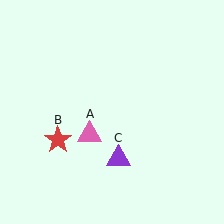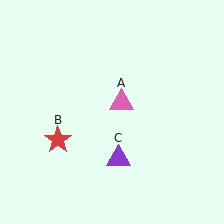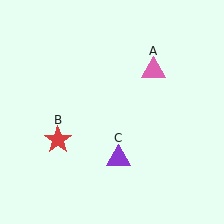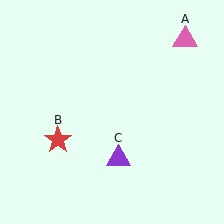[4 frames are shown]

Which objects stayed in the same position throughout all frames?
Red star (object B) and purple triangle (object C) remained stationary.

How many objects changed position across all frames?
1 object changed position: pink triangle (object A).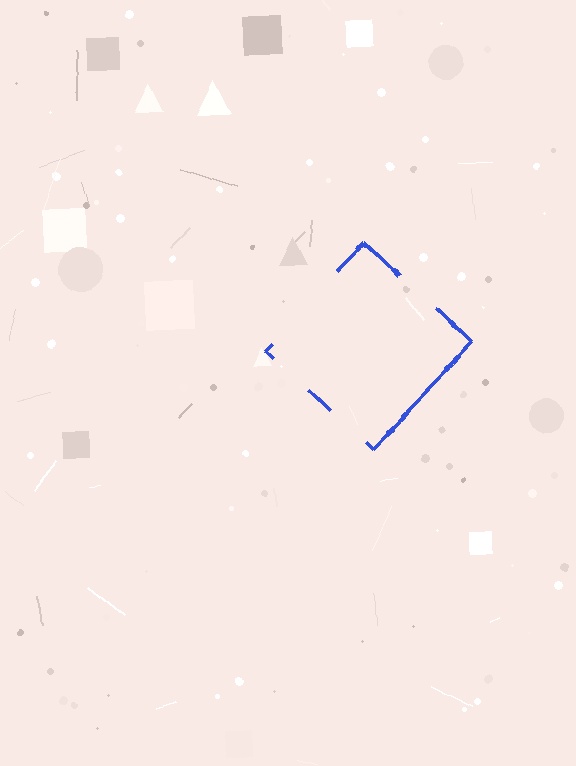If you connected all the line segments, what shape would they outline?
They would outline a diamond.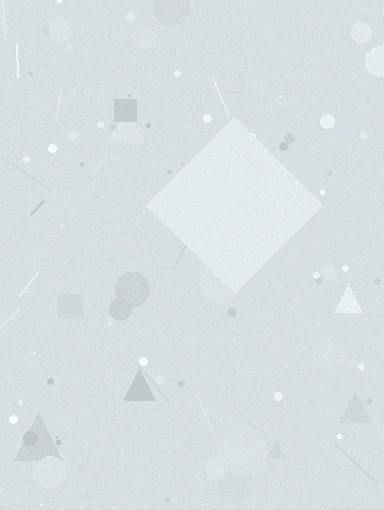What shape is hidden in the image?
A diamond is hidden in the image.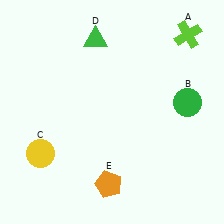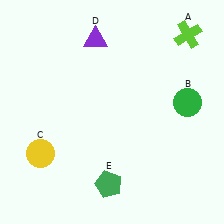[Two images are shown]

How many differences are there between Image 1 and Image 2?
There are 2 differences between the two images.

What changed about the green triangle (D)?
In Image 1, D is green. In Image 2, it changed to purple.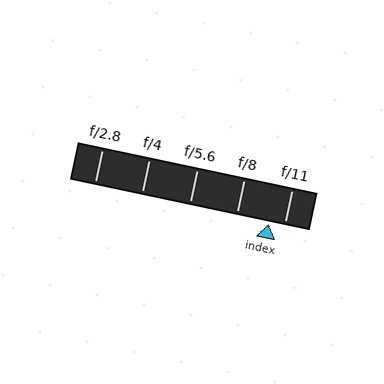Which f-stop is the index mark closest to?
The index mark is closest to f/11.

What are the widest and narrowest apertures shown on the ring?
The widest aperture shown is f/2.8 and the narrowest is f/11.